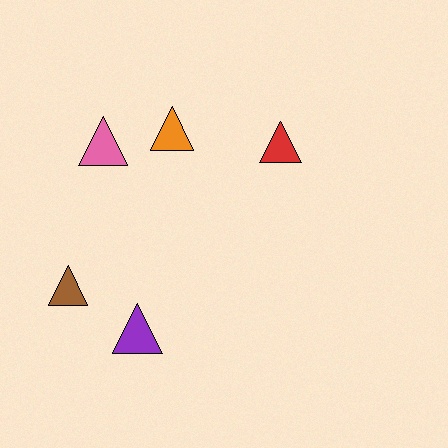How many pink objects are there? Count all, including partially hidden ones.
There is 1 pink object.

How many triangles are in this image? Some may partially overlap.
There are 5 triangles.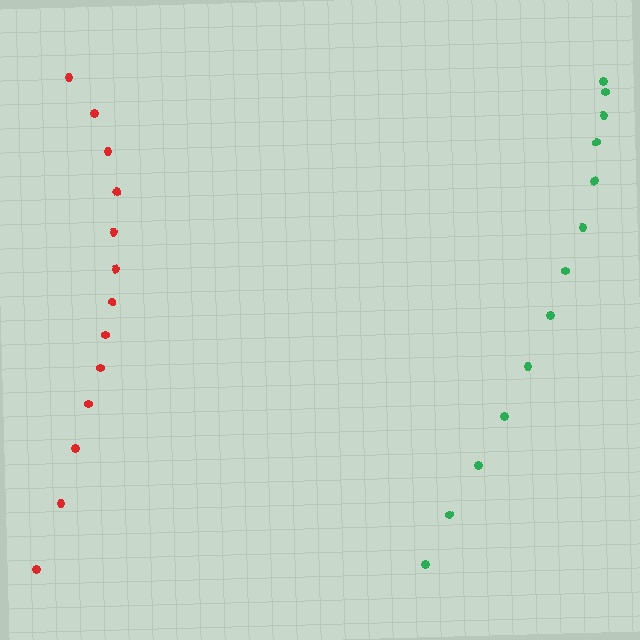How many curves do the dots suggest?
There are 2 distinct paths.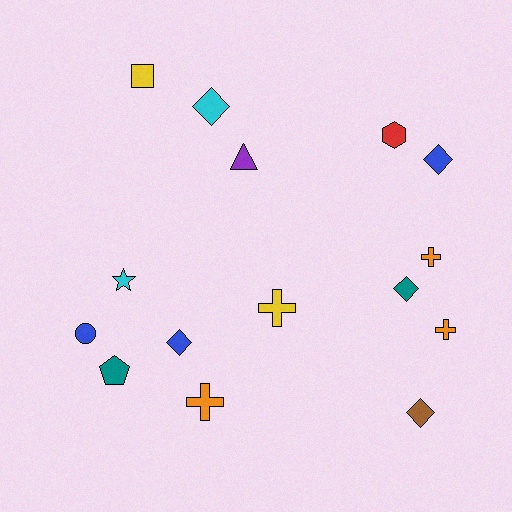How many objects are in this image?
There are 15 objects.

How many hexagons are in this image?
There is 1 hexagon.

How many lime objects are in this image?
There are no lime objects.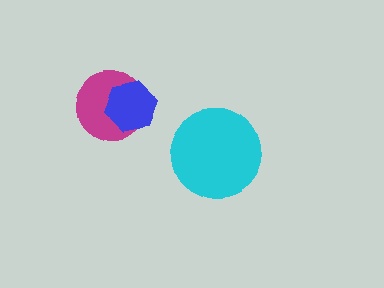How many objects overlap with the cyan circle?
0 objects overlap with the cyan circle.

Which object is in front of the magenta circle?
The blue hexagon is in front of the magenta circle.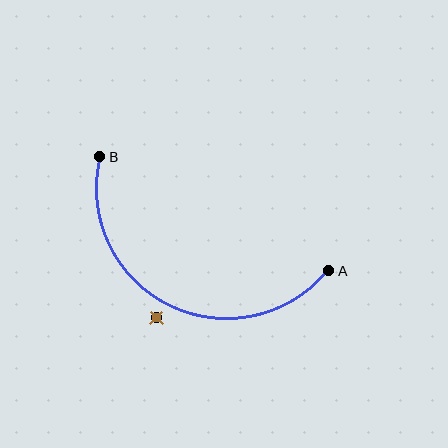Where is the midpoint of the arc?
The arc midpoint is the point on the curve farthest from the straight line joining A and B. It sits below that line.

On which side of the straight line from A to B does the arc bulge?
The arc bulges below the straight line connecting A and B.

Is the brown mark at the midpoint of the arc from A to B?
No — the brown mark does not lie on the arc at all. It sits slightly outside the curve.